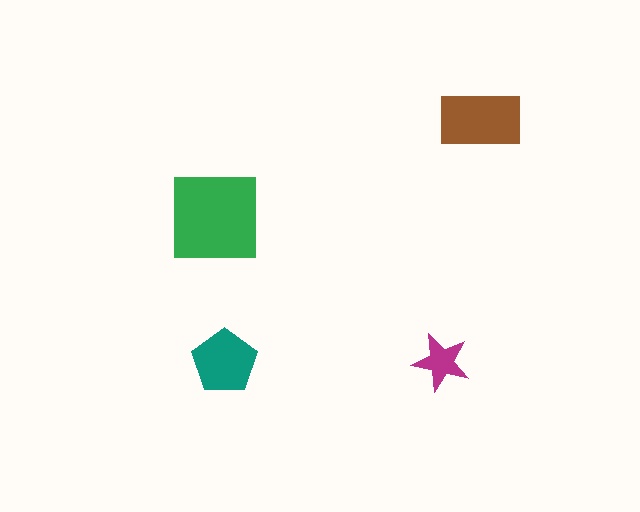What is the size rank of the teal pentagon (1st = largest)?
3rd.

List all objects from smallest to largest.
The magenta star, the teal pentagon, the brown rectangle, the green square.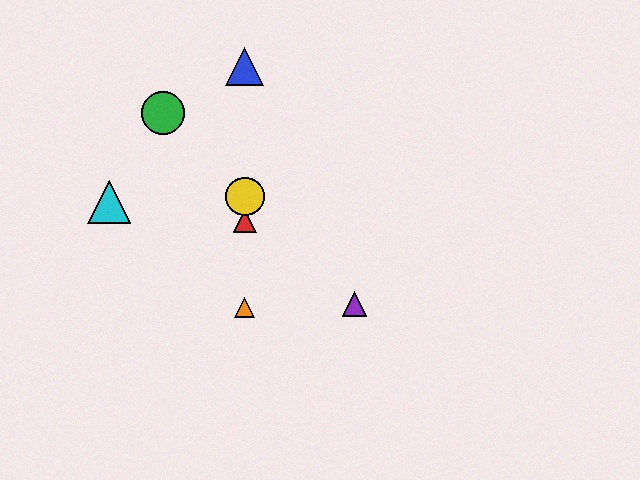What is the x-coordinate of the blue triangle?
The blue triangle is at x≈245.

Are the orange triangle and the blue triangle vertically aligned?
Yes, both are at x≈245.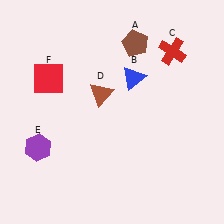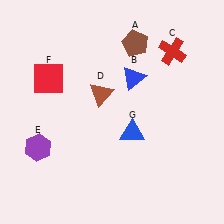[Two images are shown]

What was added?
A blue triangle (G) was added in Image 2.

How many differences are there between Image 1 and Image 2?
There is 1 difference between the two images.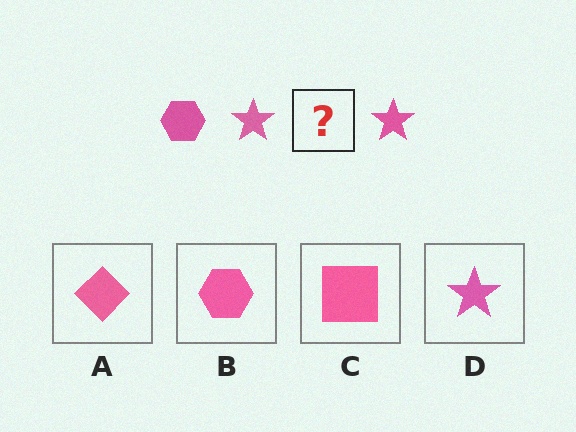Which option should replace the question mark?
Option B.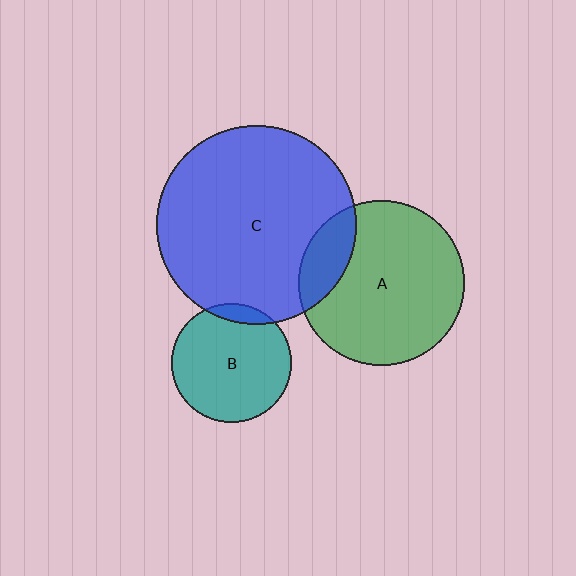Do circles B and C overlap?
Yes.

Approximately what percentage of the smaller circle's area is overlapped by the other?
Approximately 10%.